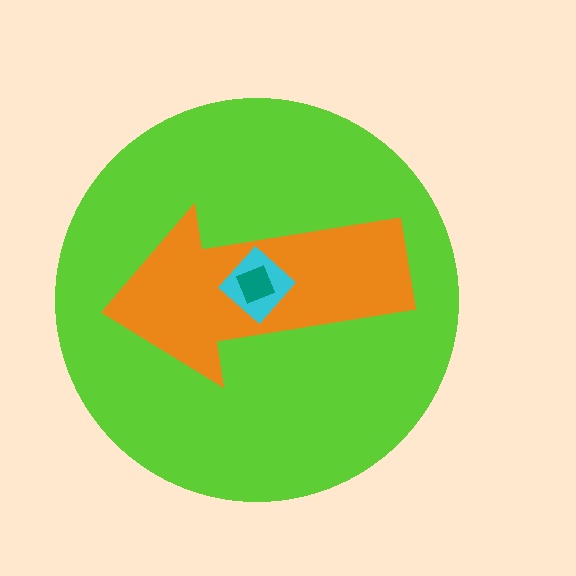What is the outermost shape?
The lime circle.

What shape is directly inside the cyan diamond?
The teal diamond.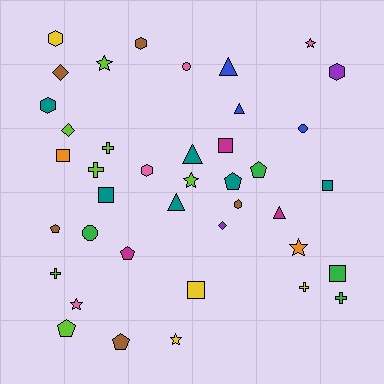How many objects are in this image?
There are 40 objects.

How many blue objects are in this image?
There are 3 blue objects.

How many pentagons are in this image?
There are 6 pentagons.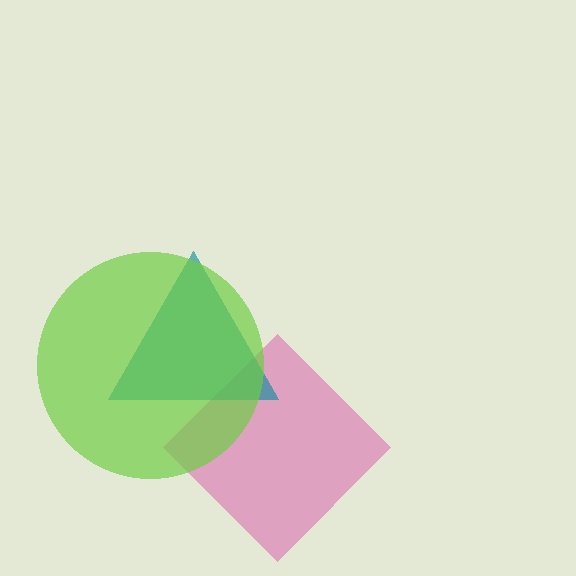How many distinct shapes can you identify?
There are 3 distinct shapes: a magenta diamond, a teal triangle, a lime circle.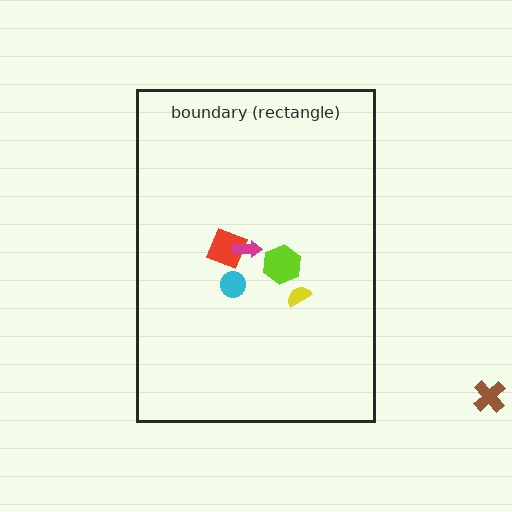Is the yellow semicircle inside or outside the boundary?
Inside.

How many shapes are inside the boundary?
5 inside, 1 outside.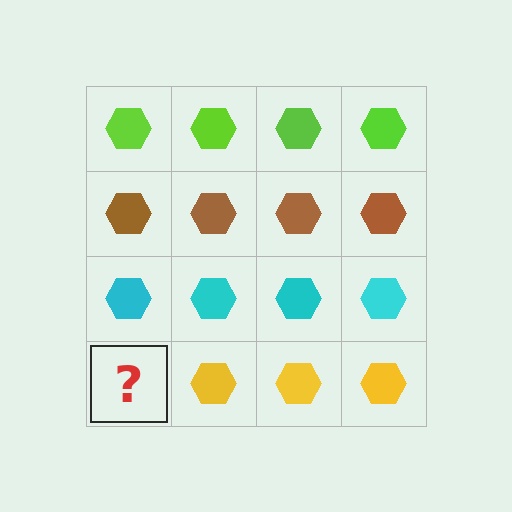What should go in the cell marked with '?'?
The missing cell should contain a yellow hexagon.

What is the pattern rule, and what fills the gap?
The rule is that each row has a consistent color. The gap should be filled with a yellow hexagon.